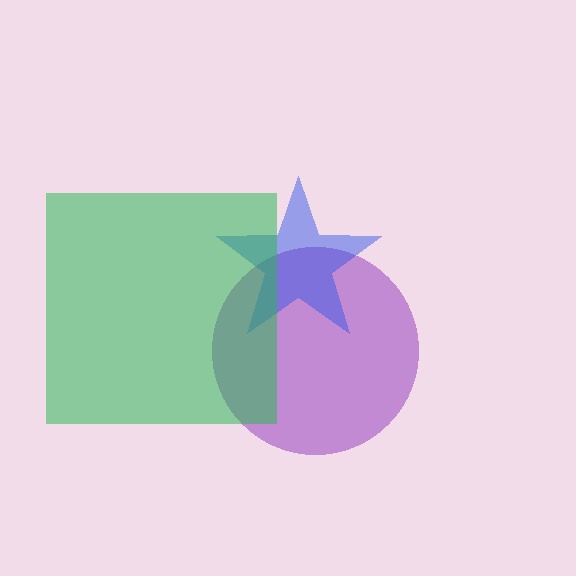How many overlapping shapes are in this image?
There are 3 overlapping shapes in the image.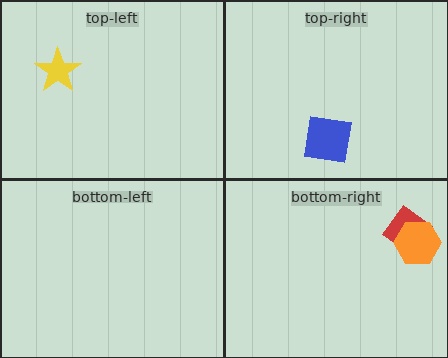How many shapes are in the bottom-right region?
2.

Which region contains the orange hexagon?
The bottom-right region.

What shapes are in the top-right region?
The blue square.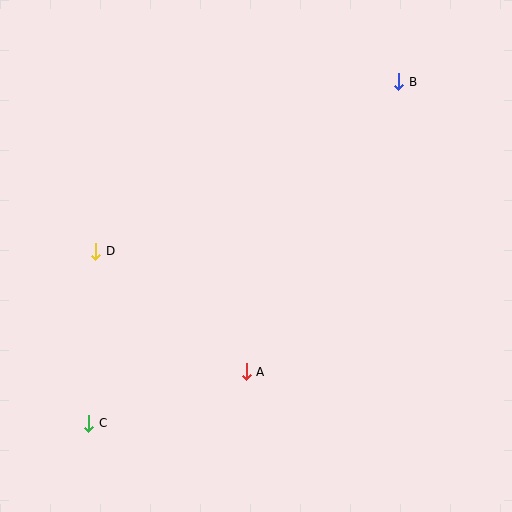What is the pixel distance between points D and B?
The distance between D and B is 347 pixels.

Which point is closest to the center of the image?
Point A at (246, 372) is closest to the center.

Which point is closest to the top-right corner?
Point B is closest to the top-right corner.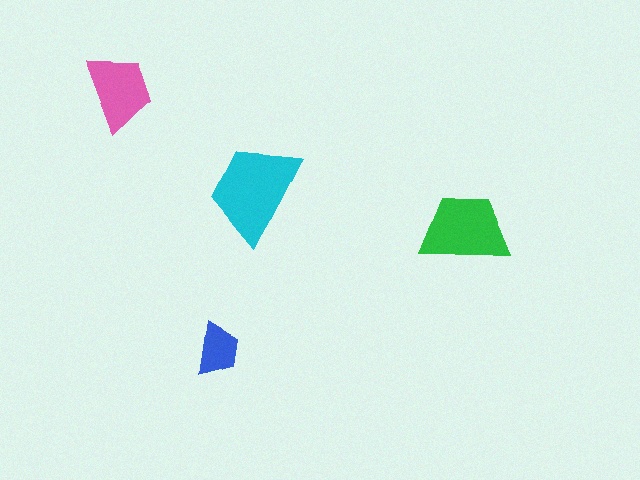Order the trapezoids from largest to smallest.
the cyan one, the green one, the pink one, the blue one.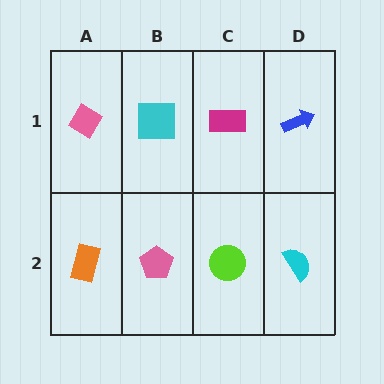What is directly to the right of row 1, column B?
A magenta rectangle.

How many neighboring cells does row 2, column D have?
2.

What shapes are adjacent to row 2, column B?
A cyan square (row 1, column B), an orange rectangle (row 2, column A), a lime circle (row 2, column C).